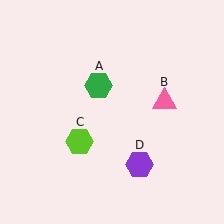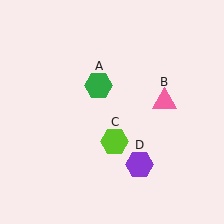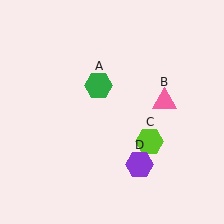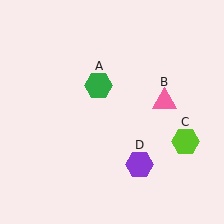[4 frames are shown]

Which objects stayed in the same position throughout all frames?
Green hexagon (object A) and pink triangle (object B) and purple hexagon (object D) remained stationary.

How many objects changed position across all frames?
1 object changed position: lime hexagon (object C).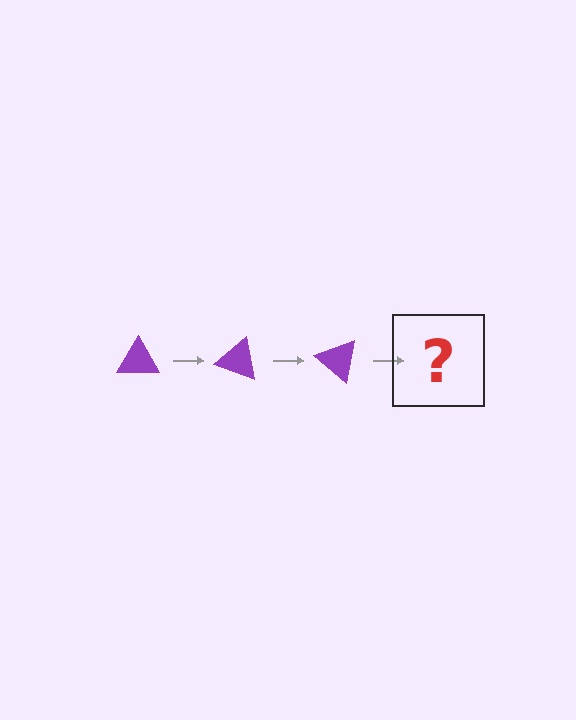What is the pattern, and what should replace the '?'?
The pattern is that the triangle rotates 20 degrees each step. The '?' should be a purple triangle rotated 60 degrees.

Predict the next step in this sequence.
The next step is a purple triangle rotated 60 degrees.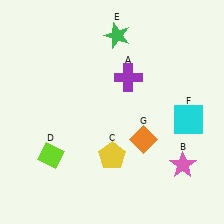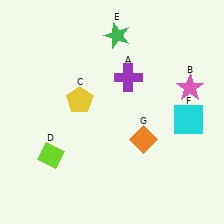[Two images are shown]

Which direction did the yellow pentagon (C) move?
The yellow pentagon (C) moved up.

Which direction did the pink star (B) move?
The pink star (B) moved up.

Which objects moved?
The objects that moved are: the pink star (B), the yellow pentagon (C).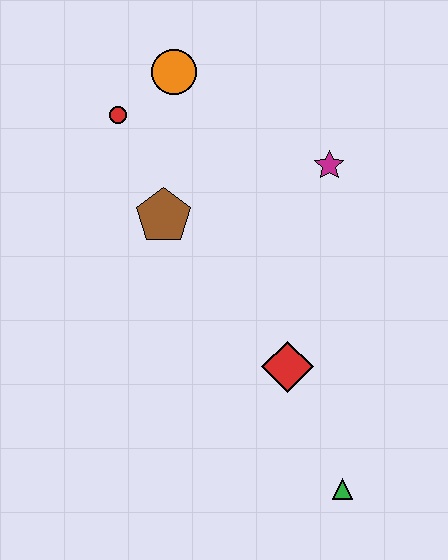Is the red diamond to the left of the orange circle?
No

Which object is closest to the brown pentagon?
The red circle is closest to the brown pentagon.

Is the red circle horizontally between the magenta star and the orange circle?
No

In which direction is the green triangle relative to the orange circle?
The green triangle is below the orange circle.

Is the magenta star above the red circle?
No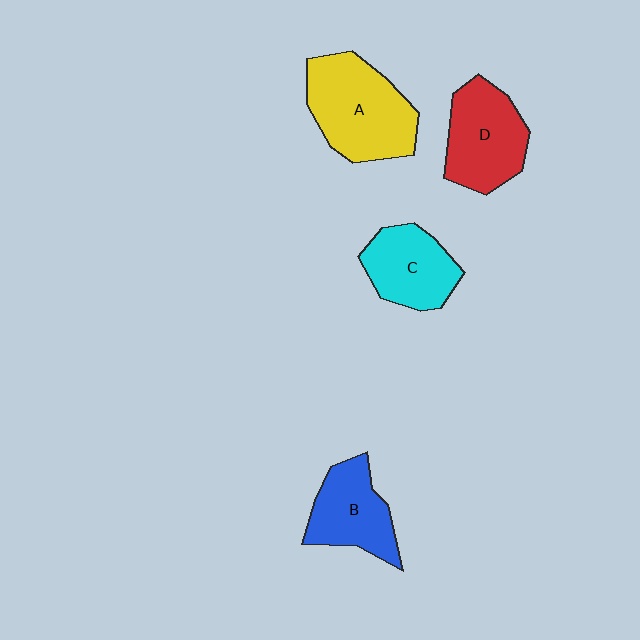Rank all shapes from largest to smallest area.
From largest to smallest: A (yellow), D (red), B (blue), C (cyan).